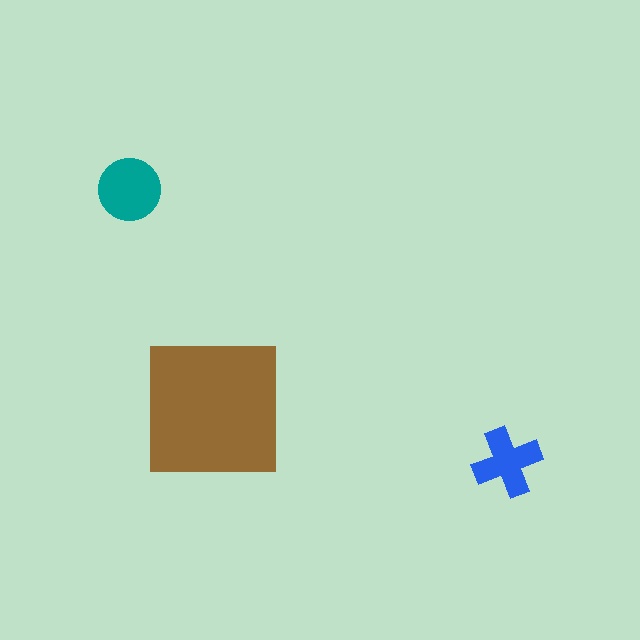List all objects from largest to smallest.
The brown square, the teal circle, the blue cross.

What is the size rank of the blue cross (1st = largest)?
3rd.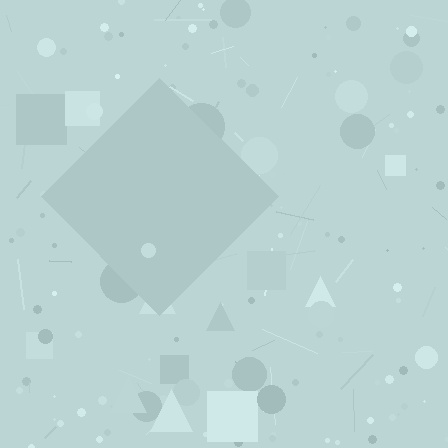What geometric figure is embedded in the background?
A diamond is embedded in the background.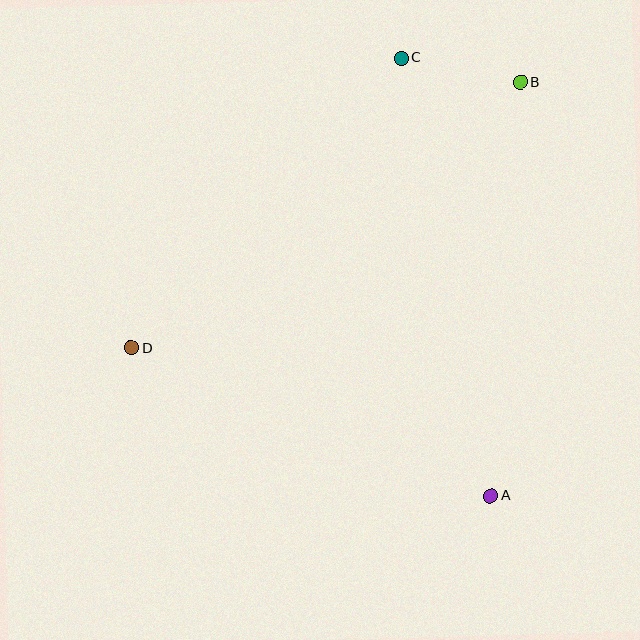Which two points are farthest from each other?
Points B and D are farthest from each other.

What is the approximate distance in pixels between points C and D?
The distance between C and D is approximately 396 pixels.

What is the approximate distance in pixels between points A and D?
The distance between A and D is approximately 388 pixels.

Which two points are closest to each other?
Points B and C are closest to each other.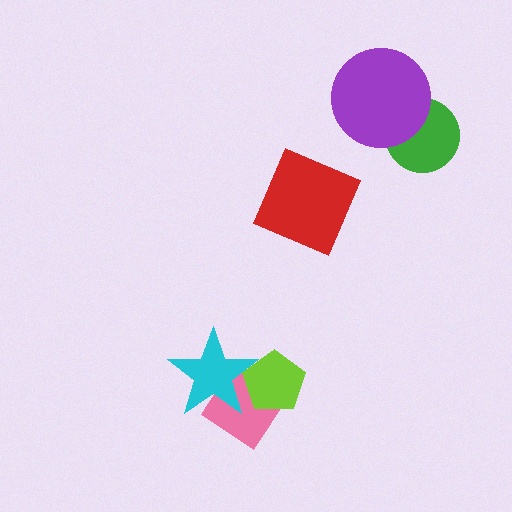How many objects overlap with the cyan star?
2 objects overlap with the cyan star.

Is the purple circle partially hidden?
No, no other shape covers it.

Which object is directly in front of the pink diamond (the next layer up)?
The lime pentagon is directly in front of the pink diamond.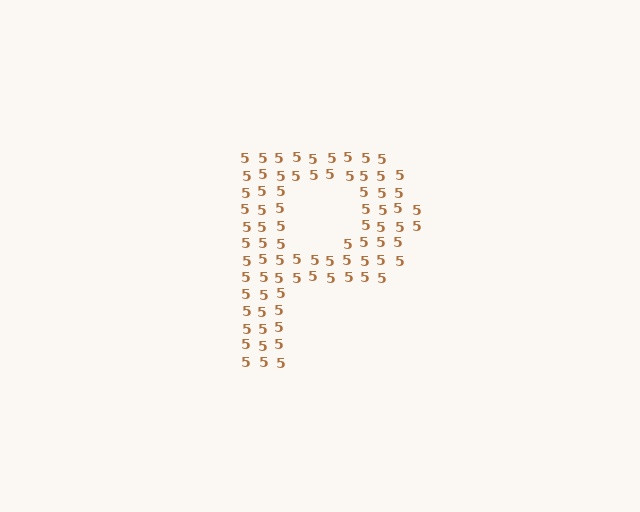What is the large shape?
The large shape is the letter P.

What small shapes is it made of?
It is made of small digit 5's.